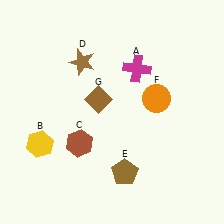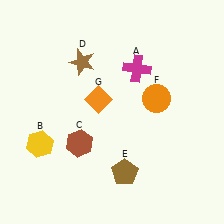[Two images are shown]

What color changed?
The diamond (G) changed from brown in Image 1 to orange in Image 2.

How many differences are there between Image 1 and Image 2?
There is 1 difference between the two images.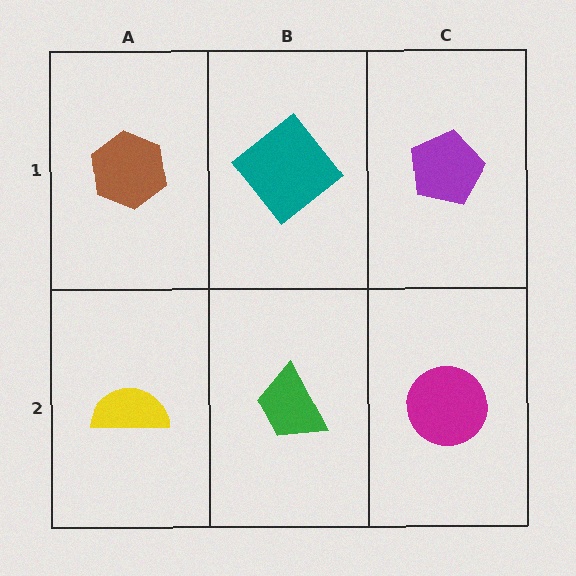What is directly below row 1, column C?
A magenta circle.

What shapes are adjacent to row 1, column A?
A yellow semicircle (row 2, column A), a teal diamond (row 1, column B).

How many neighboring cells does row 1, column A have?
2.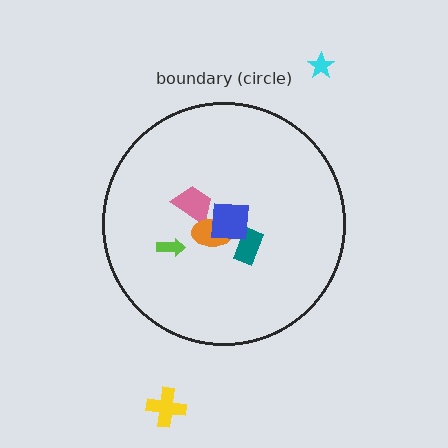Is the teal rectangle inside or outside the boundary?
Inside.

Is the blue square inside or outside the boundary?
Inside.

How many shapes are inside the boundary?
5 inside, 2 outside.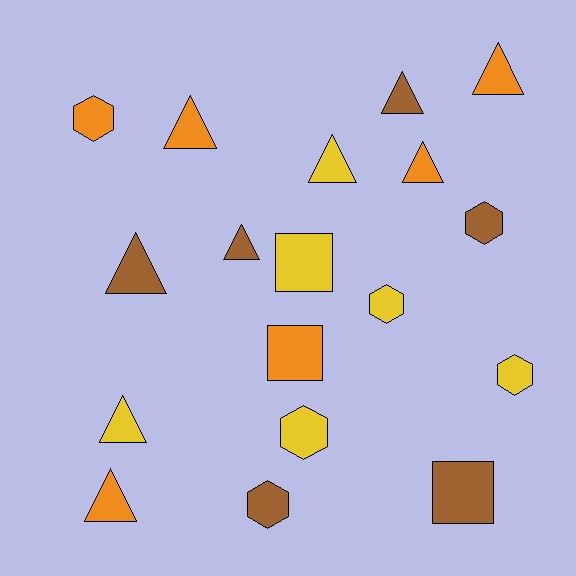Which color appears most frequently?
Brown, with 6 objects.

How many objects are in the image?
There are 18 objects.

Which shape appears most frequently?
Triangle, with 9 objects.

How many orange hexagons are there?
There is 1 orange hexagon.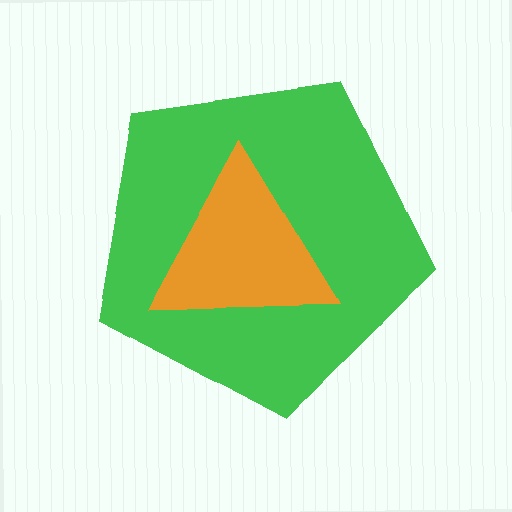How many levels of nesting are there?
2.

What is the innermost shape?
The orange triangle.